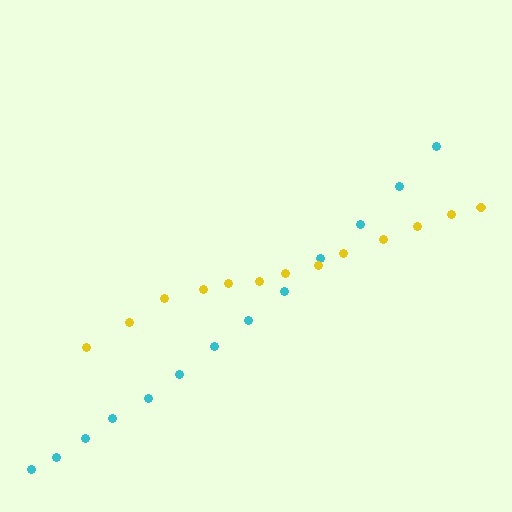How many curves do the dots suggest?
There are 2 distinct paths.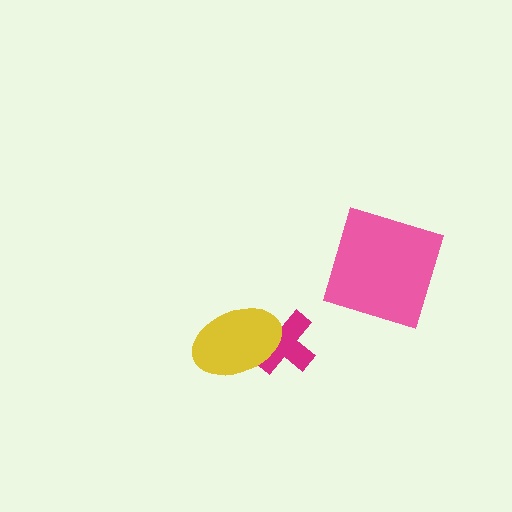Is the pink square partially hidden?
No, no other shape covers it.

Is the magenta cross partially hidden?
Yes, it is partially covered by another shape.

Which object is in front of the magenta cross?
The yellow ellipse is in front of the magenta cross.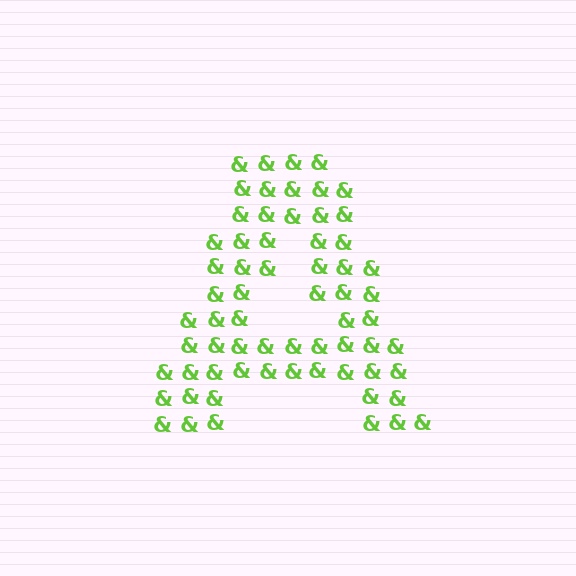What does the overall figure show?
The overall figure shows the letter A.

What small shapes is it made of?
It is made of small ampersands.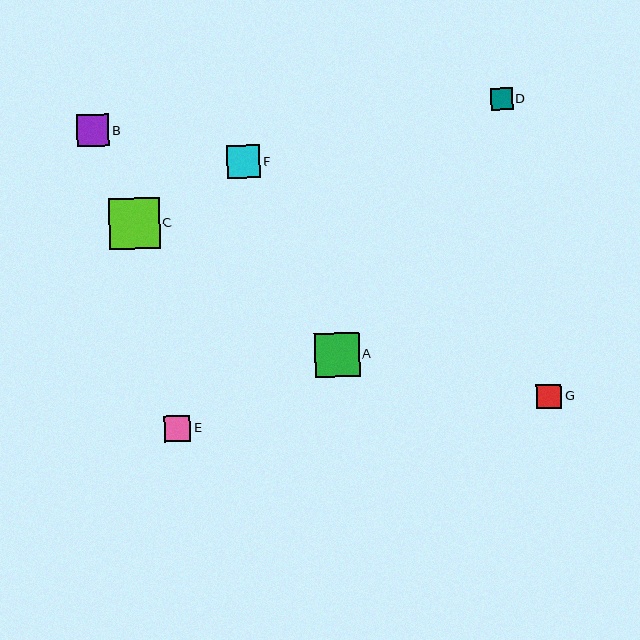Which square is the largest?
Square C is the largest with a size of approximately 51 pixels.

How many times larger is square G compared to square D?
Square G is approximately 1.1 times the size of square D.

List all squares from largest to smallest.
From largest to smallest: C, A, F, B, E, G, D.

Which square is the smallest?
Square D is the smallest with a size of approximately 22 pixels.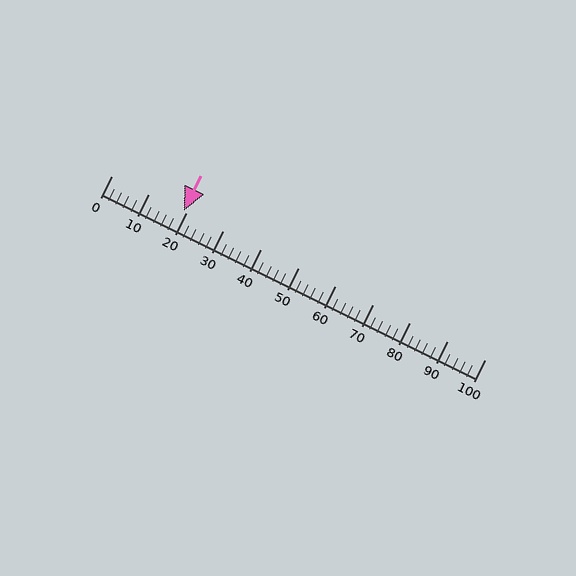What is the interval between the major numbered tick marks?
The major tick marks are spaced 10 units apart.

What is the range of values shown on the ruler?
The ruler shows values from 0 to 100.